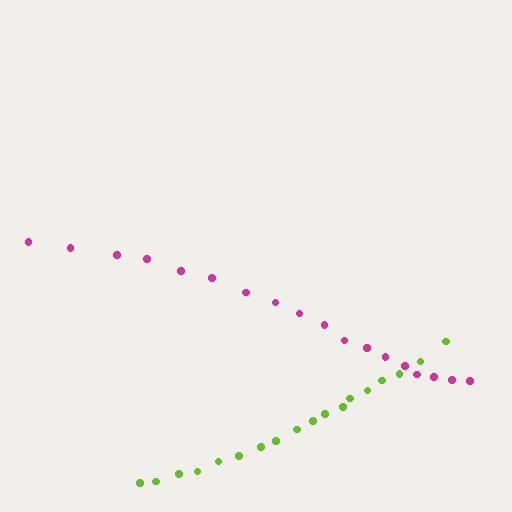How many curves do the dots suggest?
There are 2 distinct paths.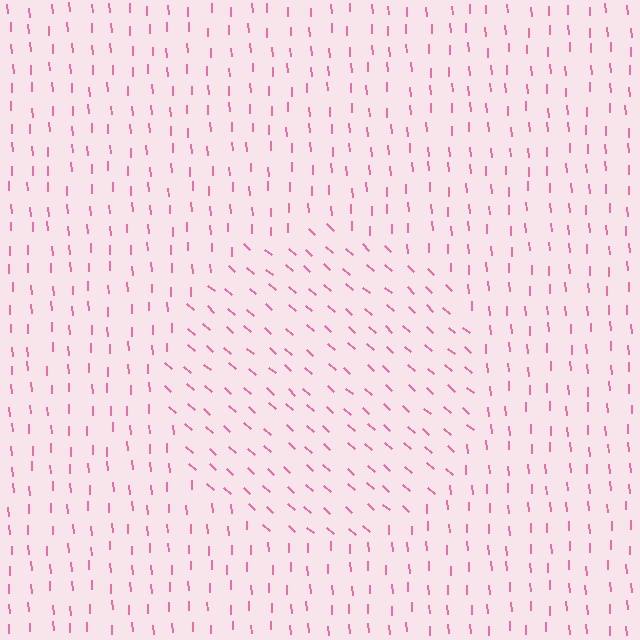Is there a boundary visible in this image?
Yes, there is a texture boundary formed by a change in line orientation.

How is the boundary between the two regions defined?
The boundary is defined purely by a change in line orientation (approximately 45 degrees difference). All lines are the same color and thickness.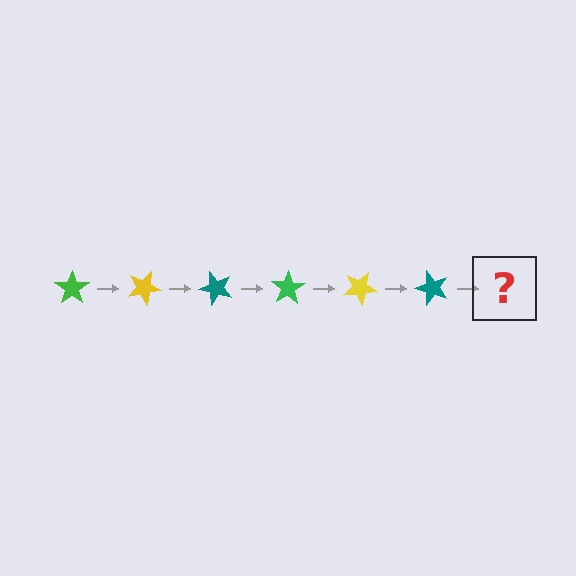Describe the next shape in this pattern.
It should be a green star, rotated 150 degrees from the start.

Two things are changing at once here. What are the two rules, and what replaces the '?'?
The two rules are that it rotates 25 degrees each step and the color cycles through green, yellow, and teal. The '?' should be a green star, rotated 150 degrees from the start.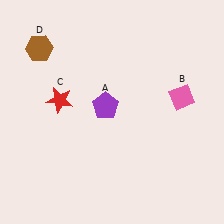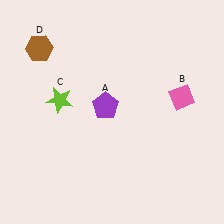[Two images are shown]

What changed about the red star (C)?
In Image 1, C is red. In Image 2, it changed to lime.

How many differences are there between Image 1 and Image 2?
There is 1 difference between the two images.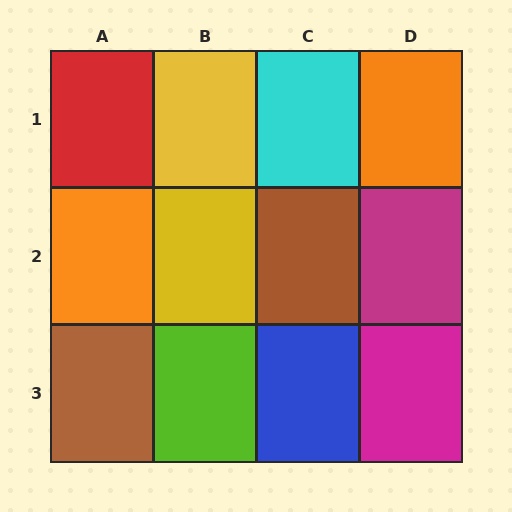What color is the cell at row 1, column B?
Yellow.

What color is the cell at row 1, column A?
Red.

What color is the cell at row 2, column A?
Orange.